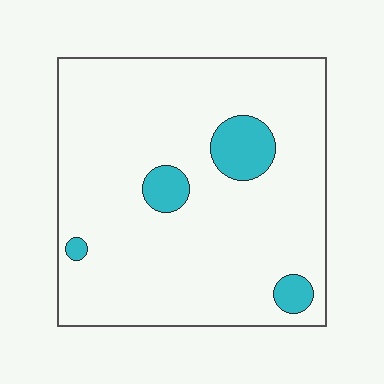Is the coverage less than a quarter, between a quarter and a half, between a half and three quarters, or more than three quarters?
Less than a quarter.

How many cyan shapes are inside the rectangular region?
4.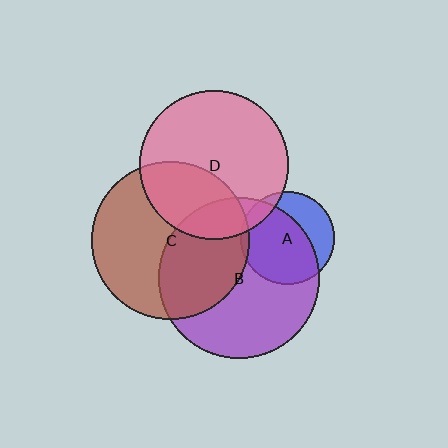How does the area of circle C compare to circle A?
Approximately 2.9 times.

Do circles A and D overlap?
Yes.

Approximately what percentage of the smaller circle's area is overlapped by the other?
Approximately 10%.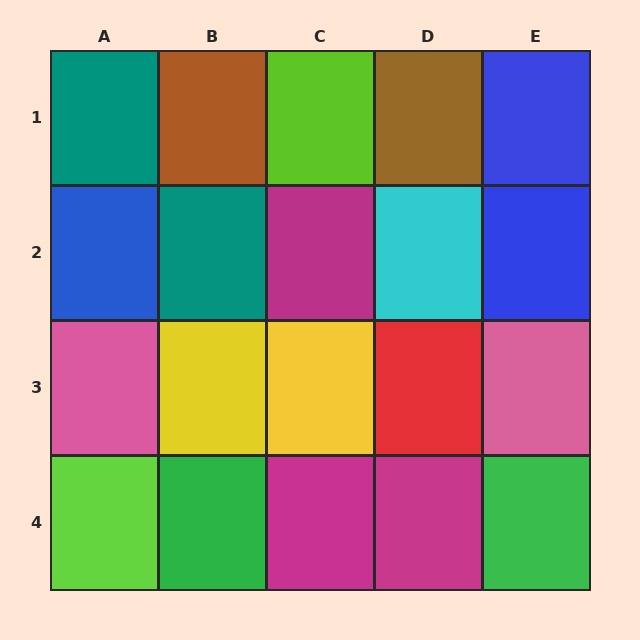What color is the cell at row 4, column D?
Magenta.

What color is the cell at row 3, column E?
Pink.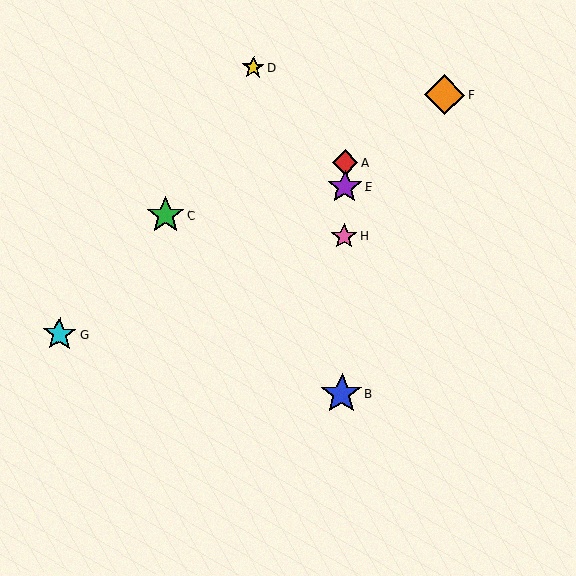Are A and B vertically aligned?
Yes, both are at x≈345.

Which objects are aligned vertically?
Objects A, B, E, H are aligned vertically.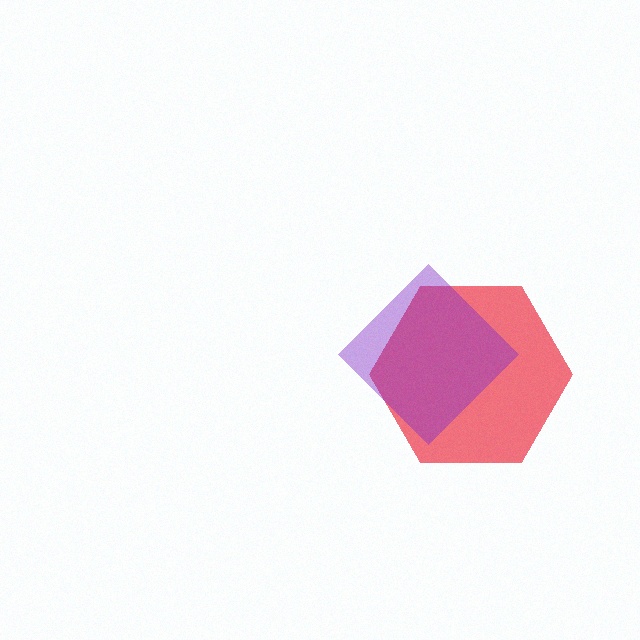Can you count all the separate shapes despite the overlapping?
Yes, there are 2 separate shapes.